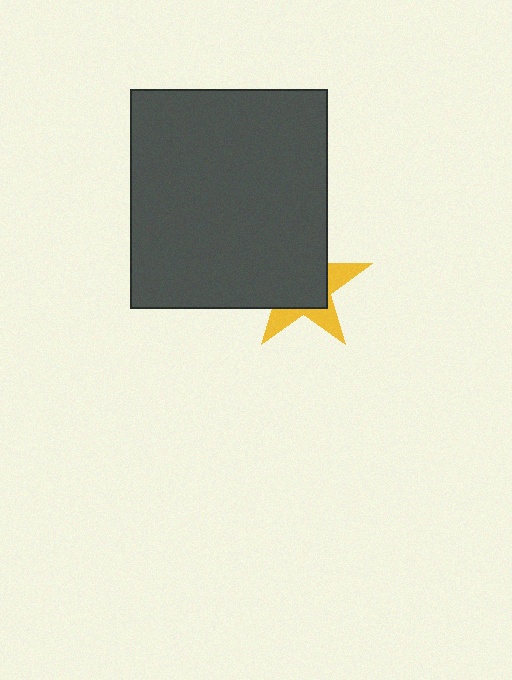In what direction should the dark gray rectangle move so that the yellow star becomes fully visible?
The dark gray rectangle should move toward the upper-left. That is the shortest direction to clear the overlap and leave the yellow star fully visible.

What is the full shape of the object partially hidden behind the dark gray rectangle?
The partially hidden object is a yellow star.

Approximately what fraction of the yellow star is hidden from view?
Roughly 64% of the yellow star is hidden behind the dark gray rectangle.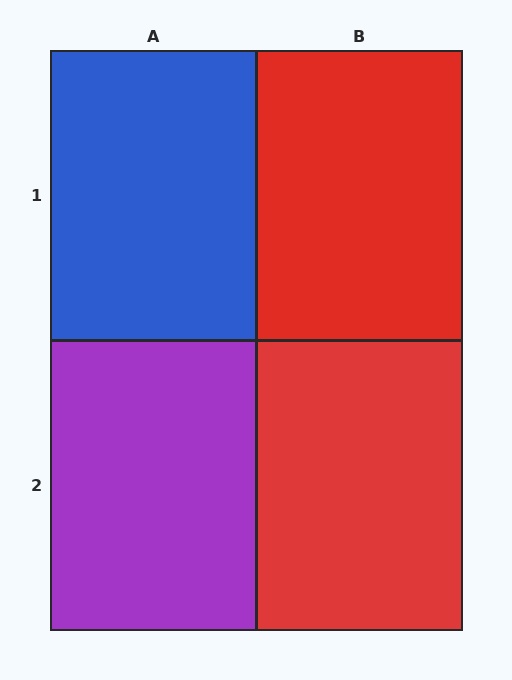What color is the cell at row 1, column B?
Red.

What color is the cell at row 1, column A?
Blue.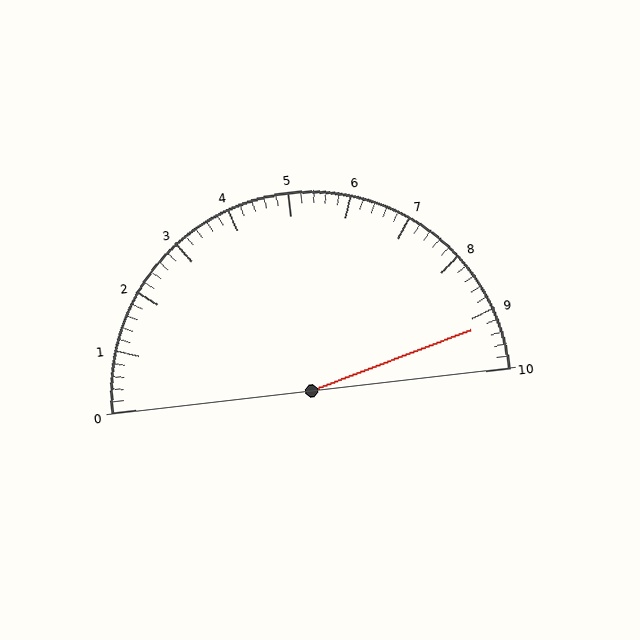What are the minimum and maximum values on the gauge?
The gauge ranges from 0 to 10.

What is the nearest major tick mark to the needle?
The nearest major tick mark is 9.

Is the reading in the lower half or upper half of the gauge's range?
The reading is in the upper half of the range (0 to 10).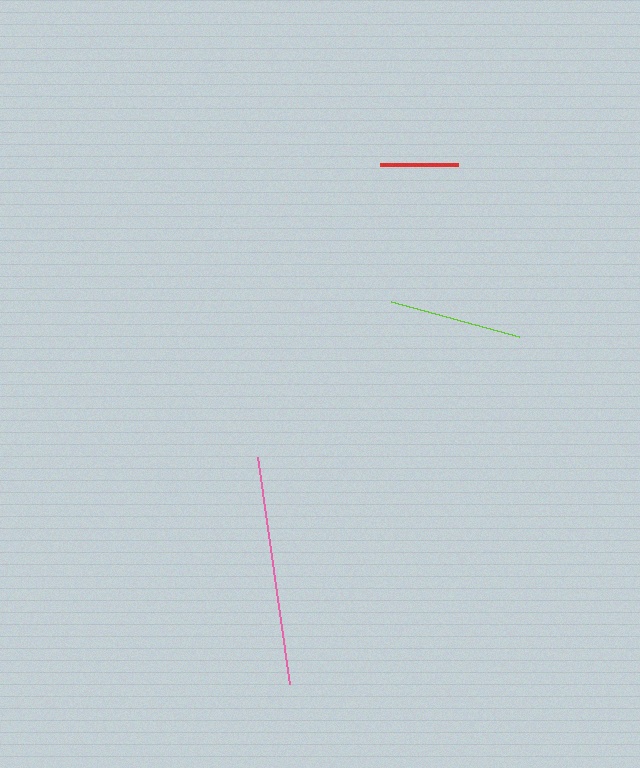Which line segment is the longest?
The pink line is the longest at approximately 229 pixels.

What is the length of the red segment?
The red segment is approximately 77 pixels long.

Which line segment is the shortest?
The red line is the shortest at approximately 77 pixels.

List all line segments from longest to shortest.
From longest to shortest: pink, lime, red.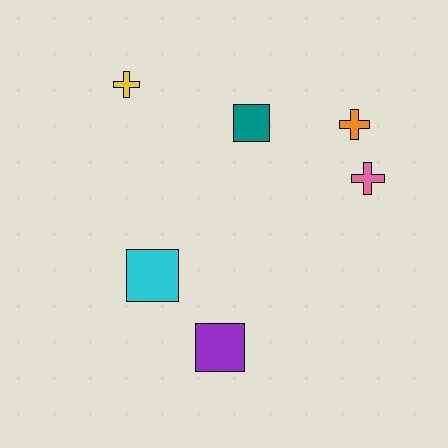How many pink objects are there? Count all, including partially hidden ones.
There is 1 pink object.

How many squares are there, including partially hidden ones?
There are 3 squares.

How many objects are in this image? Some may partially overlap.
There are 6 objects.